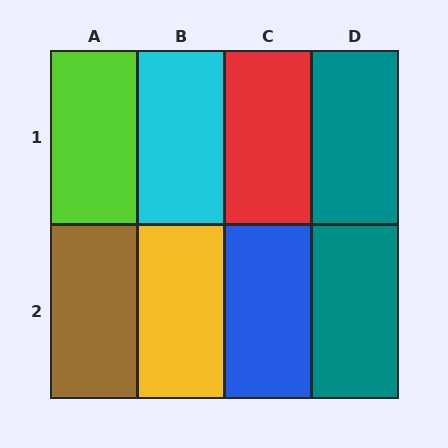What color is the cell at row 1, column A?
Lime.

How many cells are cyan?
1 cell is cyan.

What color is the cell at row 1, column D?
Teal.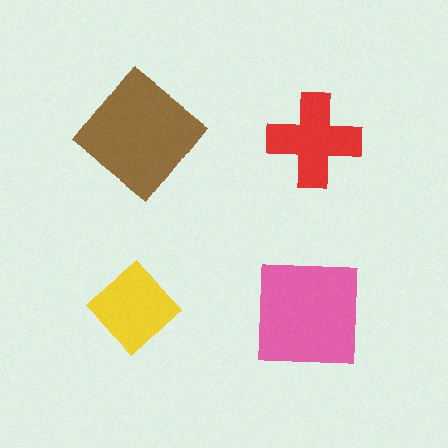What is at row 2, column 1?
A yellow diamond.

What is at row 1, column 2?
A red cross.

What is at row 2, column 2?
A pink square.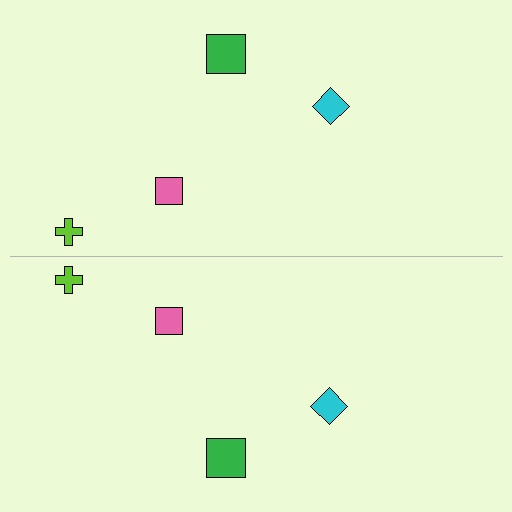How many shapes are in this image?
There are 8 shapes in this image.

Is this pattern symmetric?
Yes, this pattern has bilateral (reflection) symmetry.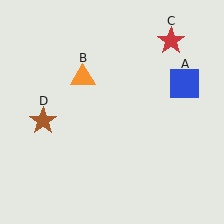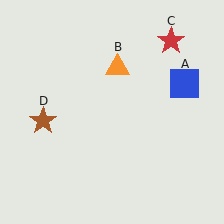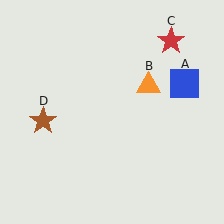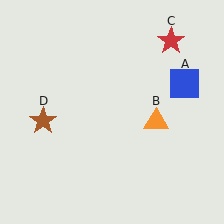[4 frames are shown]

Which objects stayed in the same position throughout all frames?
Blue square (object A) and red star (object C) and brown star (object D) remained stationary.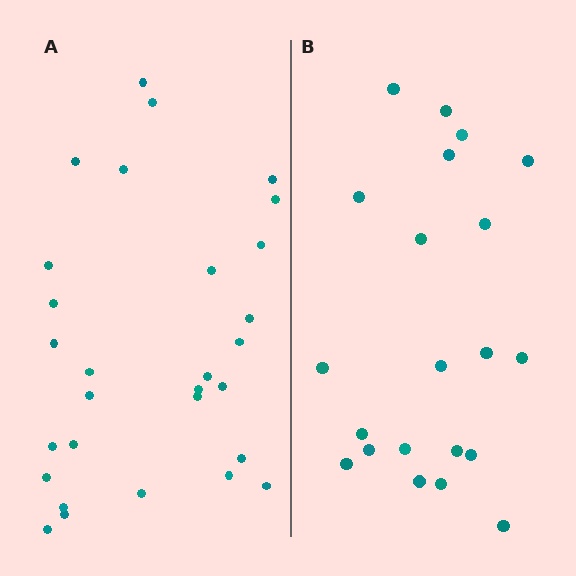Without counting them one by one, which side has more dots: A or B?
Region A (the left region) has more dots.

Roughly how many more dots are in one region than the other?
Region A has roughly 8 or so more dots than region B.